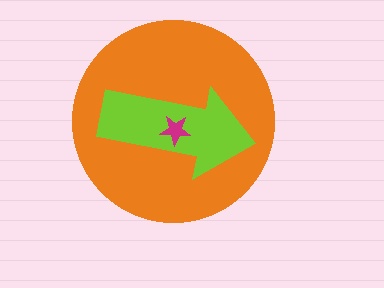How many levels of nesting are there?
3.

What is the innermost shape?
The magenta star.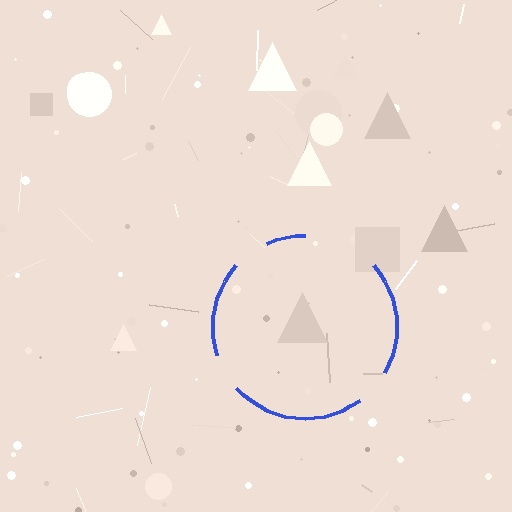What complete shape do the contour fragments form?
The contour fragments form a circle.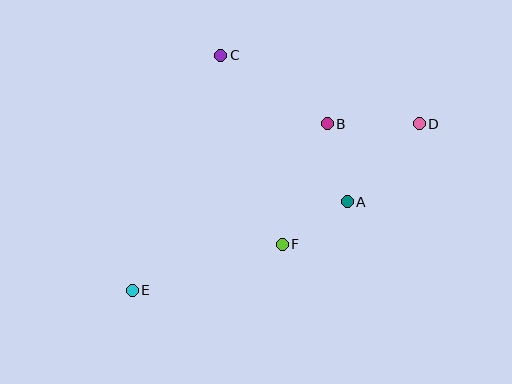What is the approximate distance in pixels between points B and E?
The distance between B and E is approximately 256 pixels.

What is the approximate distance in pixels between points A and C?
The distance between A and C is approximately 194 pixels.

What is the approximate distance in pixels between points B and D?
The distance between B and D is approximately 92 pixels.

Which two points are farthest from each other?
Points D and E are farthest from each other.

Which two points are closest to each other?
Points A and F are closest to each other.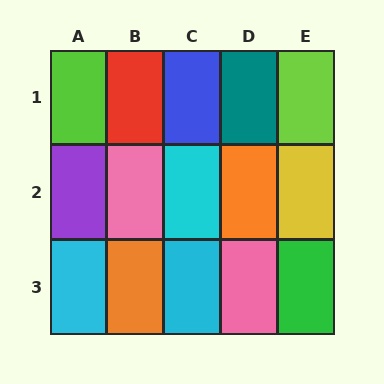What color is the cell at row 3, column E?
Green.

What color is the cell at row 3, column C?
Cyan.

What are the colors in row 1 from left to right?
Lime, red, blue, teal, lime.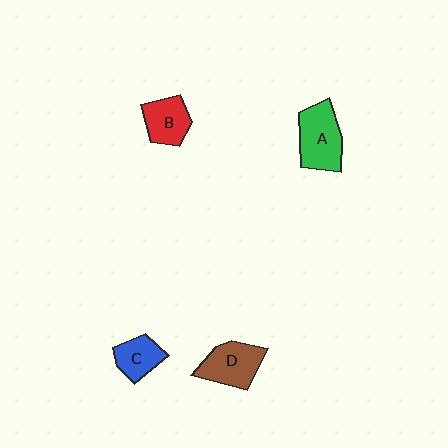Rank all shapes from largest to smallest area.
From largest to smallest: A (green), D (brown), B (red), C (blue).